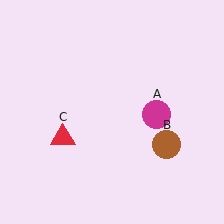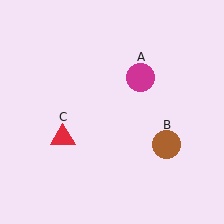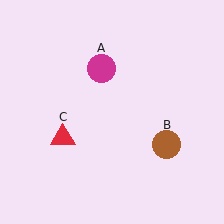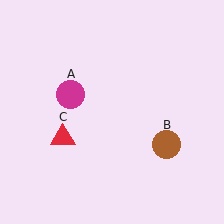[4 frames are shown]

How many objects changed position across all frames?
1 object changed position: magenta circle (object A).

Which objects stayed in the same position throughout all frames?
Brown circle (object B) and red triangle (object C) remained stationary.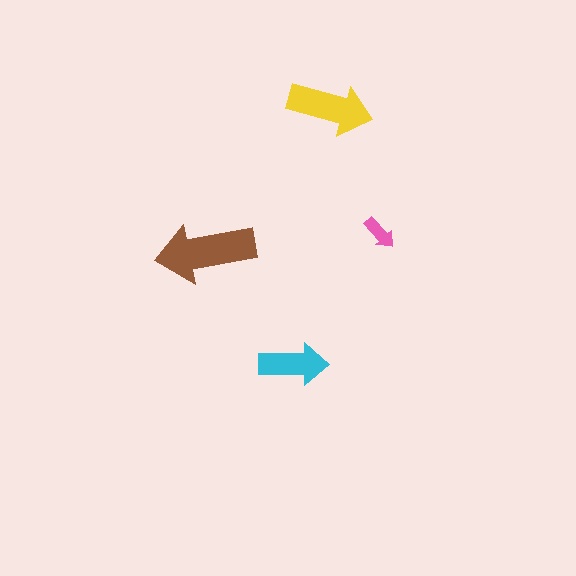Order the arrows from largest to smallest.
the brown one, the yellow one, the cyan one, the pink one.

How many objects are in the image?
There are 4 objects in the image.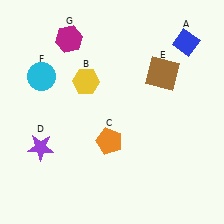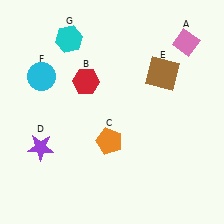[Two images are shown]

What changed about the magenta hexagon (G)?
In Image 1, G is magenta. In Image 2, it changed to cyan.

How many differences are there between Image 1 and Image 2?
There are 3 differences between the two images.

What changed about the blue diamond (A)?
In Image 1, A is blue. In Image 2, it changed to pink.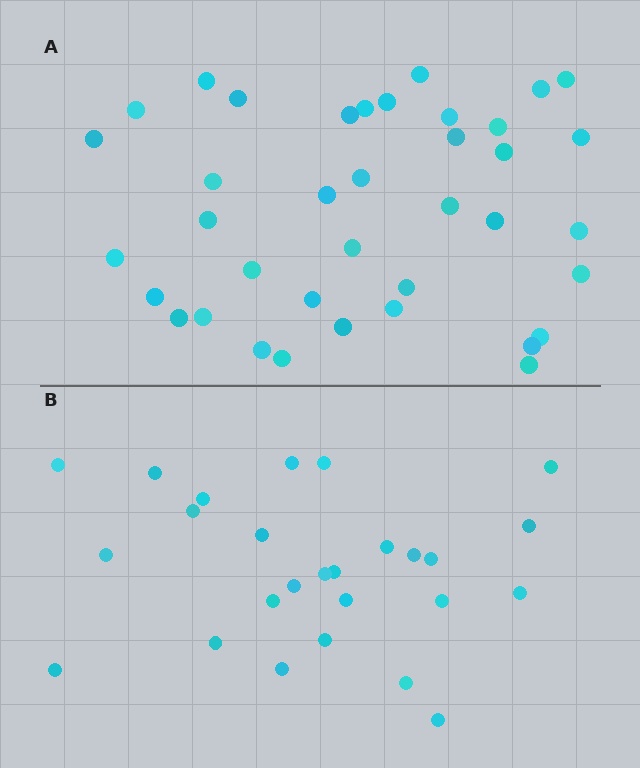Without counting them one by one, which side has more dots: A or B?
Region A (the top region) has more dots.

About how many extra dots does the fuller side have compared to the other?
Region A has roughly 12 or so more dots than region B.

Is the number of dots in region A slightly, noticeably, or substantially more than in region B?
Region A has substantially more. The ratio is roughly 1.5 to 1.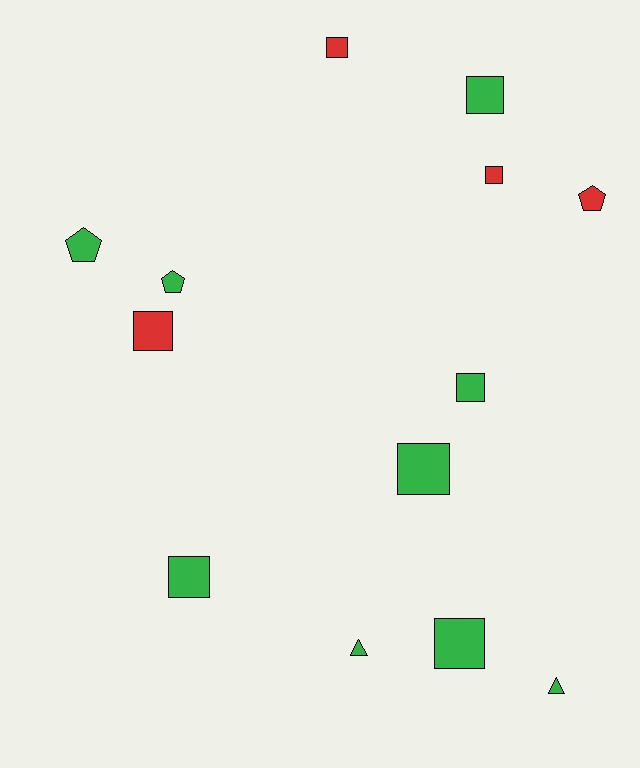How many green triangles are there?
There are 2 green triangles.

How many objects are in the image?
There are 13 objects.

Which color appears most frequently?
Green, with 9 objects.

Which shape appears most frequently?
Square, with 8 objects.